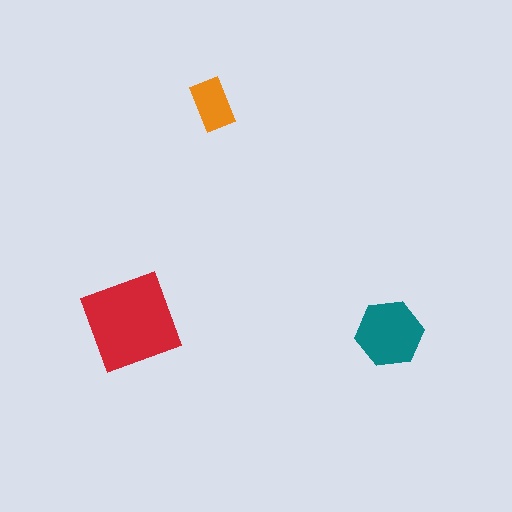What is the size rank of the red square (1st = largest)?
1st.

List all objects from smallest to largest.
The orange rectangle, the teal hexagon, the red square.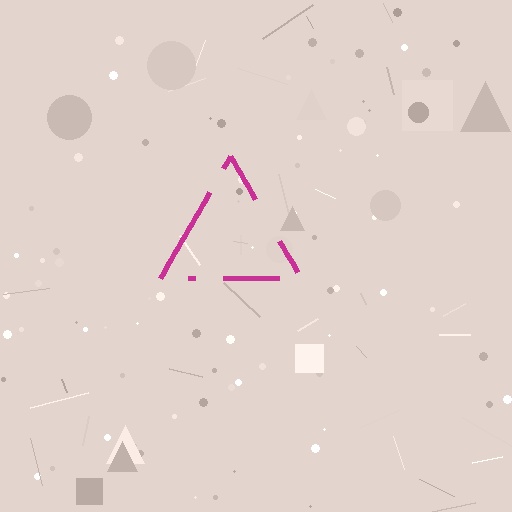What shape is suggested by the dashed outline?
The dashed outline suggests a triangle.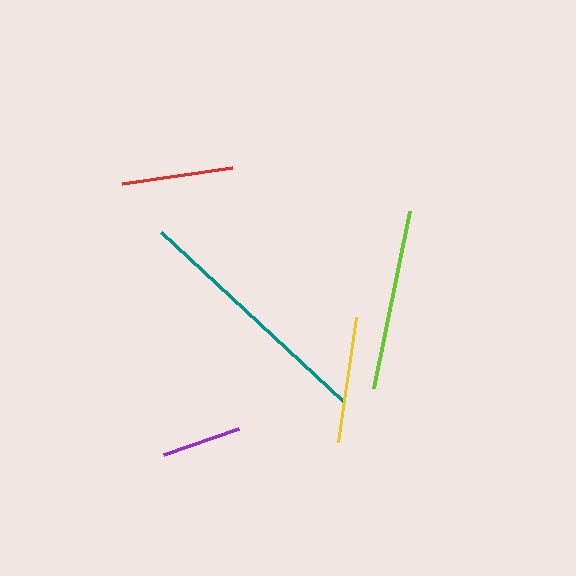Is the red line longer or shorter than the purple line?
The red line is longer than the purple line.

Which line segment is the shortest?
The purple line is the shortest at approximately 79 pixels.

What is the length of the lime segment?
The lime segment is approximately 181 pixels long.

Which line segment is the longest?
The teal line is the longest at approximately 248 pixels.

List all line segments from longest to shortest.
From longest to shortest: teal, lime, yellow, red, purple.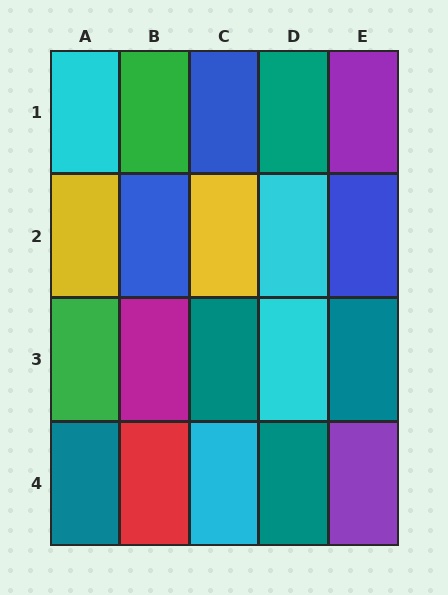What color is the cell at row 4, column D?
Teal.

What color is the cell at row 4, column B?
Red.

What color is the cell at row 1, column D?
Teal.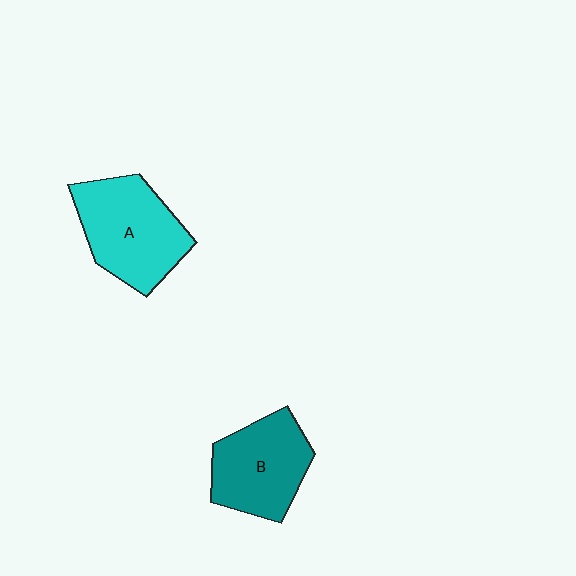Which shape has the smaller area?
Shape B (teal).